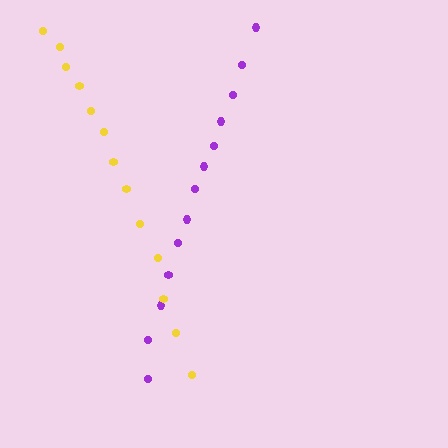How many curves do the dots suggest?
There are 2 distinct paths.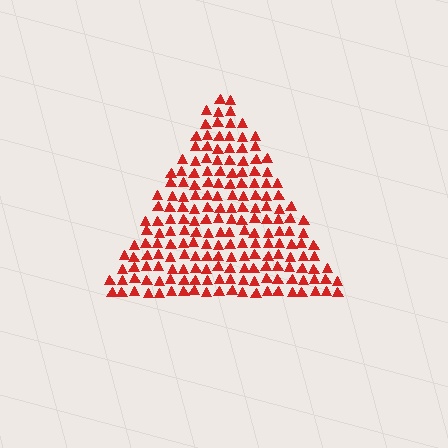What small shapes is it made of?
It is made of small triangles.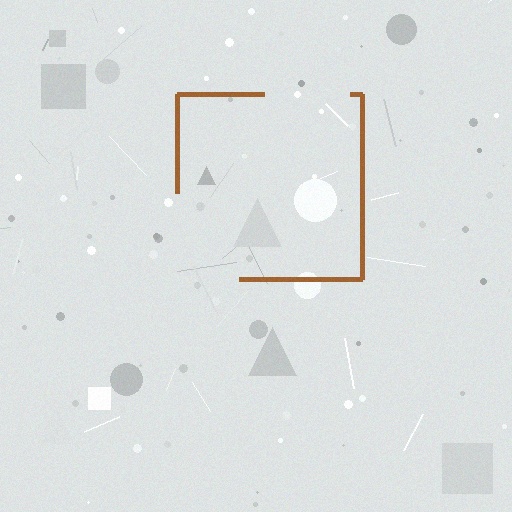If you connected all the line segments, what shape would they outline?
They would outline a square.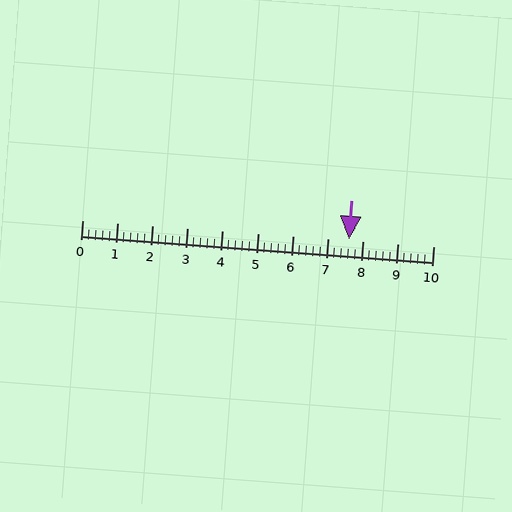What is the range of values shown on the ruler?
The ruler shows values from 0 to 10.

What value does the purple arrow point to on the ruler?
The purple arrow points to approximately 7.6.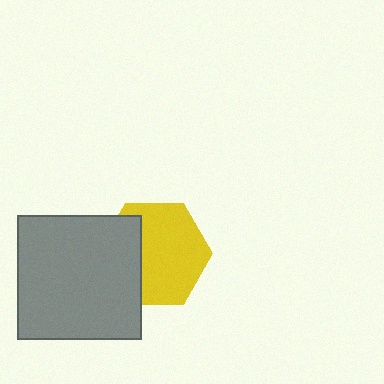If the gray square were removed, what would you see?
You would see the complete yellow hexagon.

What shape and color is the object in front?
The object in front is a gray square.